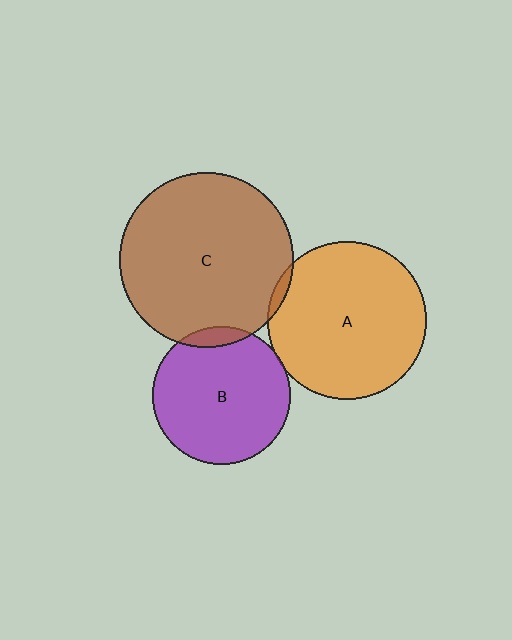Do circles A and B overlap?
Yes.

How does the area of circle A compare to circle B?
Approximately 1.3 times.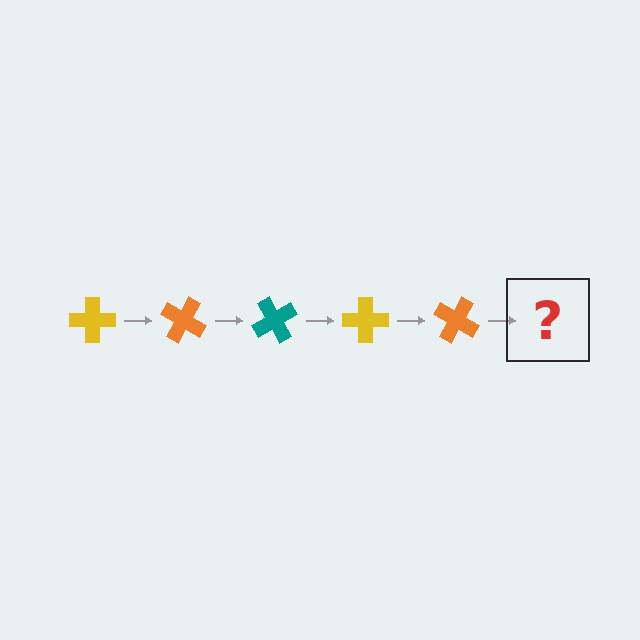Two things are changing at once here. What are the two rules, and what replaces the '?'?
The two rules are that it rotates 30 degrees each step and the color cycles through yellow, orange, and teal. The '?' should be a teal cross, rotated 150 degrees from the start.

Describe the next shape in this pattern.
It should be a teal cross, rotated 150 degrees from the start.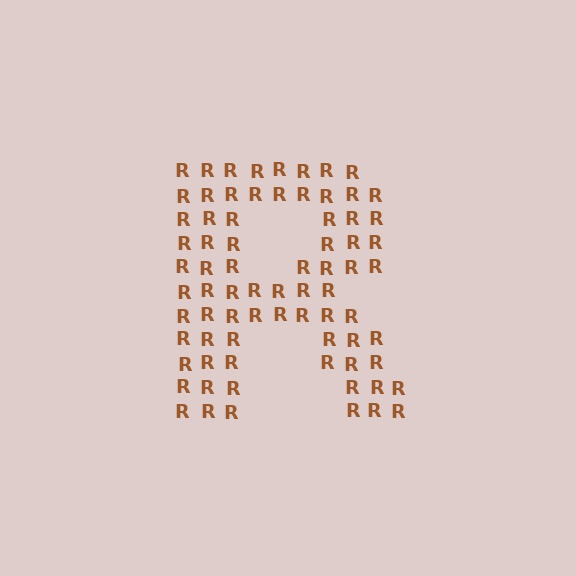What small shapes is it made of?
It is made of small letter R's.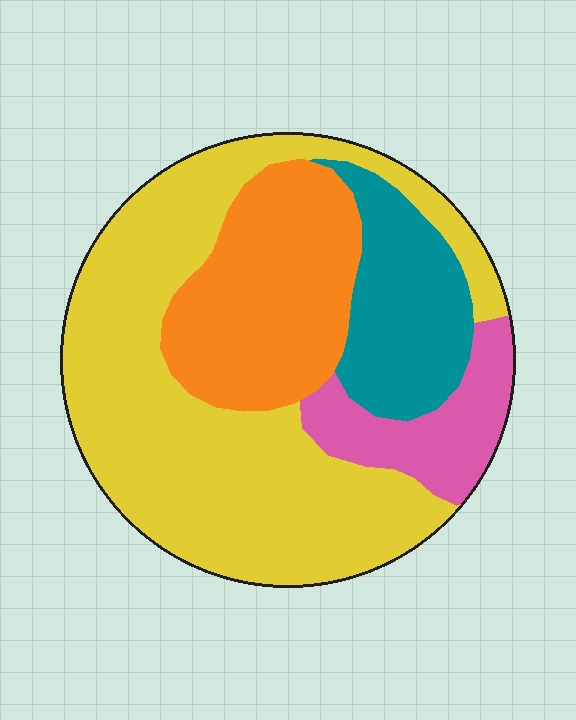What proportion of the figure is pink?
Pink covers about 10% of the figure.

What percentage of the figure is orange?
Orange covers 22% of the figure.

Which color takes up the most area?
Yellow, at roughly 50%.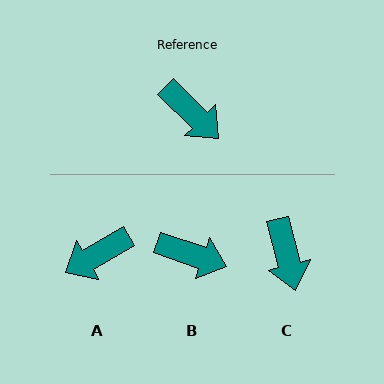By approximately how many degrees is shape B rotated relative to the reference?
Approximately 25 degrees counter-clockwise.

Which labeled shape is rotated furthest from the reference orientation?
A, about 106 degrees away.